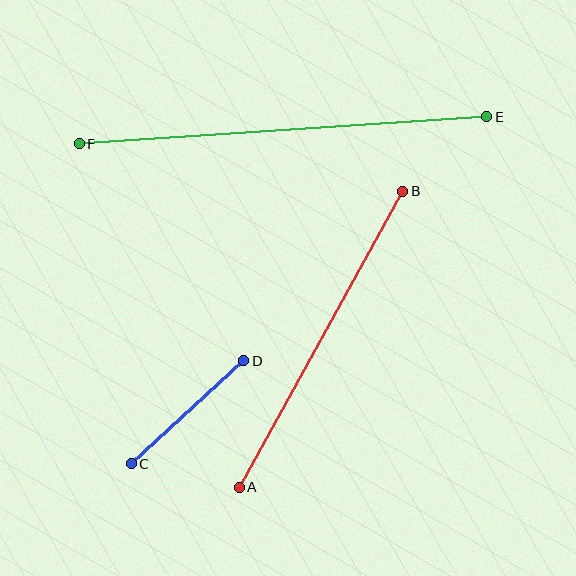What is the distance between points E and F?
The distance is approximately 409 pixels.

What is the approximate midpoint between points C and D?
The midpoint is at approximately (188, 412) pixels.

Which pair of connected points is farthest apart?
Points E and F are farthest apart.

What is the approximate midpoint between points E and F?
The midpoint is at approximately (283, 130) pixels.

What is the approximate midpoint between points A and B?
The midpoint is at approximately (321, 339) pixels.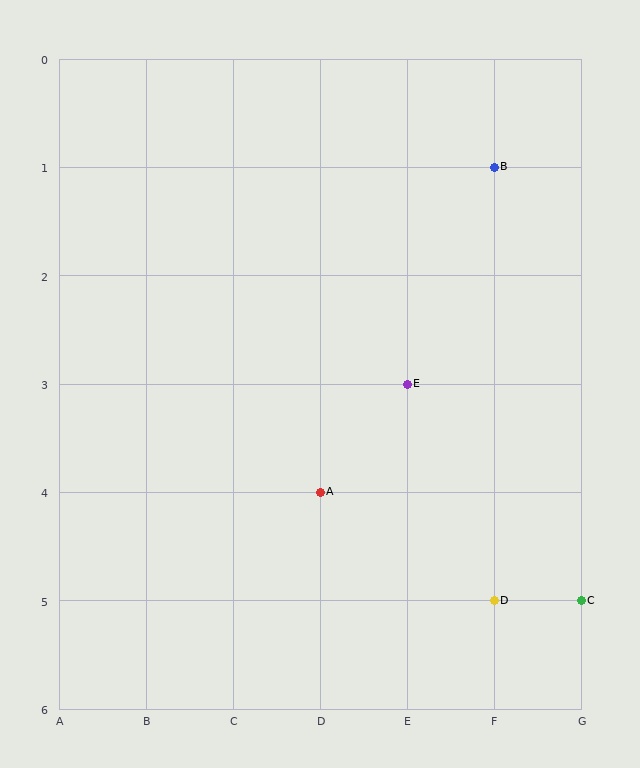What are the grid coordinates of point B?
Point B is at grid coordinates (F, 1).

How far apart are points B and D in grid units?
Points B and D are 4 rows apart.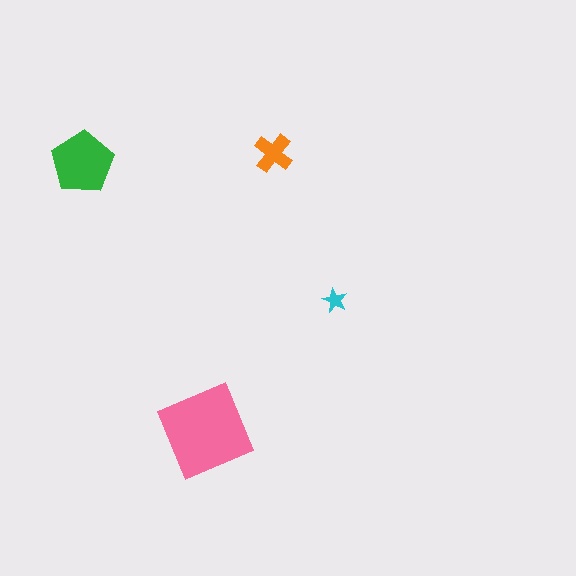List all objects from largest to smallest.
The pink diamond, the green pentagon, the orange cross, the cyan star.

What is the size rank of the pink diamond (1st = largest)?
1st.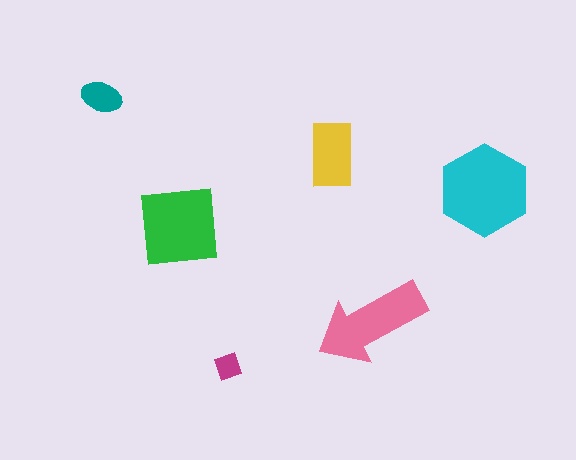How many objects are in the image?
There are 6 objects in the image.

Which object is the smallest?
The magenta diamond.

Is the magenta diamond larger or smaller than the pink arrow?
Smaller.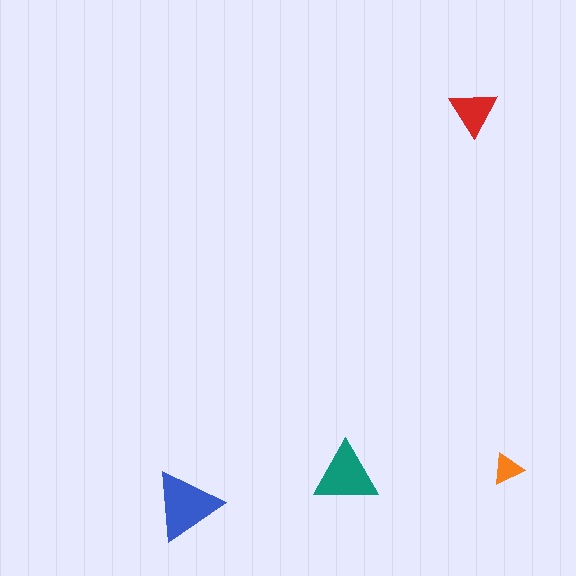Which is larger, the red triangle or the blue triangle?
The blue one.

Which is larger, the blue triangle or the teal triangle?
The blue one.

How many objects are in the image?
There are 4 objects in the image.